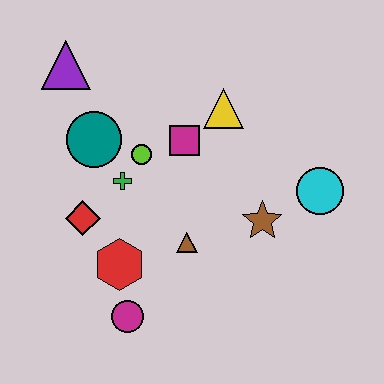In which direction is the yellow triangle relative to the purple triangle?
The yellow triangle is to the right of the purple triangle.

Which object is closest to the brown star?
The cyan circle is closest to the brown star.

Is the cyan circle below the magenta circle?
No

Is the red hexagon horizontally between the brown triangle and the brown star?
No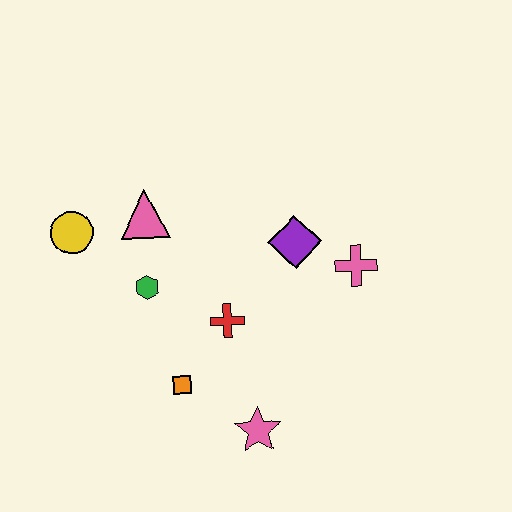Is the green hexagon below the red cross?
No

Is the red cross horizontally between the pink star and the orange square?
Yes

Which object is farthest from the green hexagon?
The pink cross is farthest from the green hexagon.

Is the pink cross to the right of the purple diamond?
Yes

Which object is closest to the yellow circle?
The pink triangle is closest to the yellow circle.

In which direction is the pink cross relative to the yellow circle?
The pink cross is to the right of the yellow circle.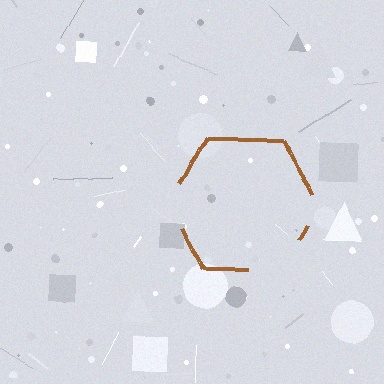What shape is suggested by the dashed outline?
The dashed outline suggests a hexagon.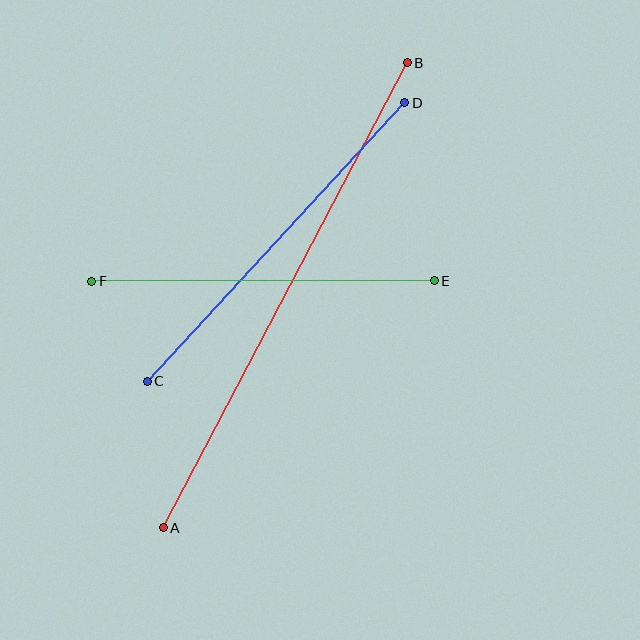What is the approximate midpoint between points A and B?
The midpoint is at approximately (285, 295) pixels.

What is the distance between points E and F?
The distance is approximately 343 pixels.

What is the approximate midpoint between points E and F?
The midpoint is at approximately (263, 281) pixels.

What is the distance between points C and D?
The distance is approximately 379 pixels.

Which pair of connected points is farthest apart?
Points A and B are farthest apart.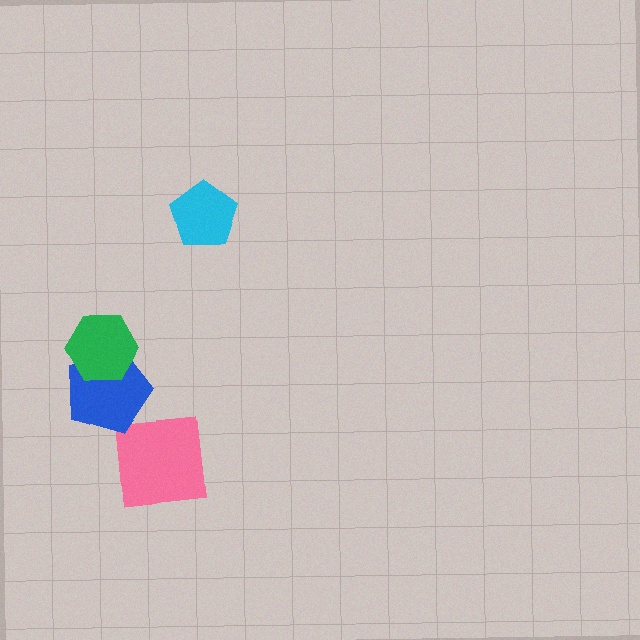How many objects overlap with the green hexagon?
1 object overlaps with the green hexagon.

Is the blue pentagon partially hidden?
Yes, it is partially covered by another shape.